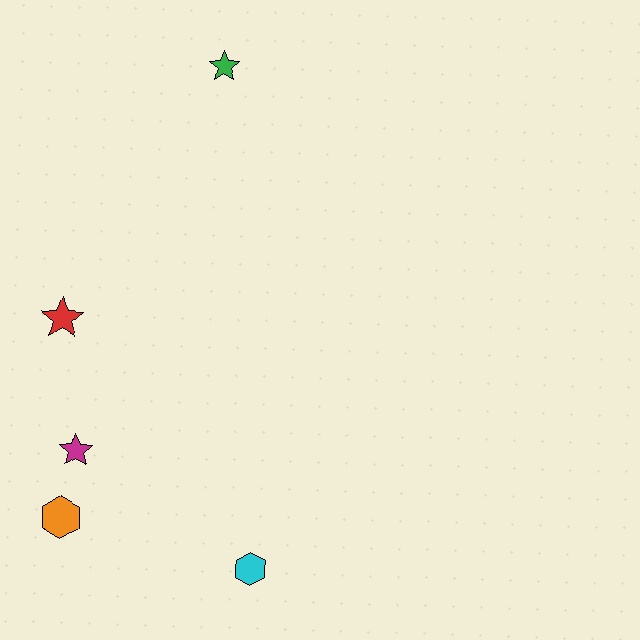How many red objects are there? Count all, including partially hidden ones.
There is 1 red object.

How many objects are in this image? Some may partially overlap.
There are 5 objects.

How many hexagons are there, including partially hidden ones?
There are 2 hexagons.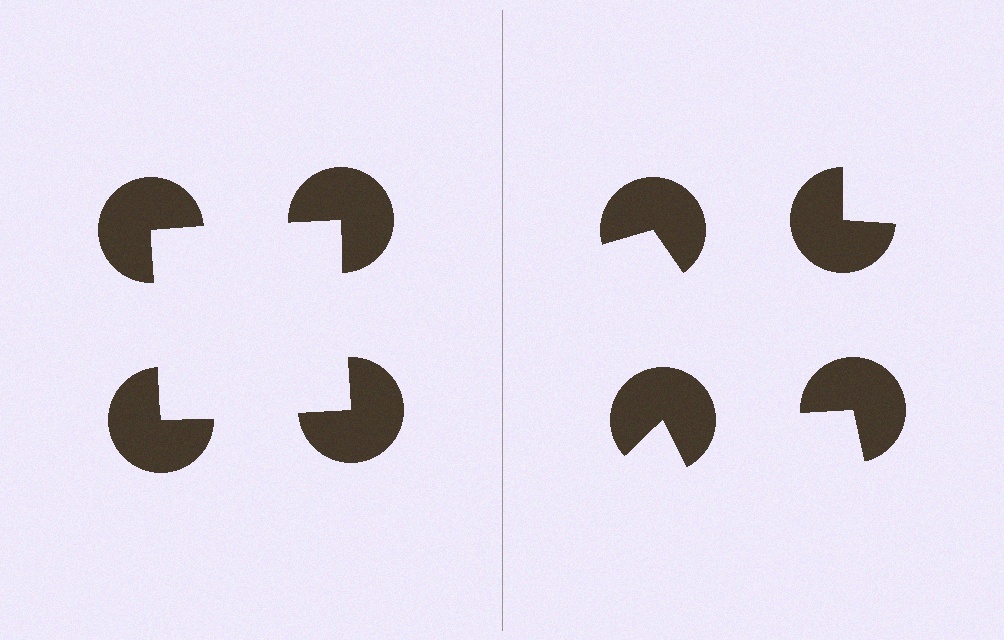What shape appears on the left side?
An illusory square.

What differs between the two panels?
The pac-man discs are positioned identically on both sides; only the wedge orientations differ. On the left they align to a square; on the right they are misaligned.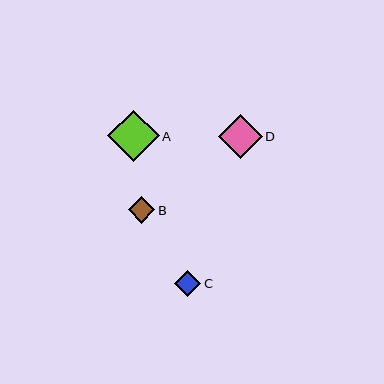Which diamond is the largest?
Diamond A is the largest with a size of approximately 51 pixels.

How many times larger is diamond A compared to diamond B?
Diamond A is approximately 1.9 times the size of diamond B.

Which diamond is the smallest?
Diamond B is the smallest with a size of approximately 26 pixels.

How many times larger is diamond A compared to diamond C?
Diamond A is approximately 1.9 times the size of diamond C.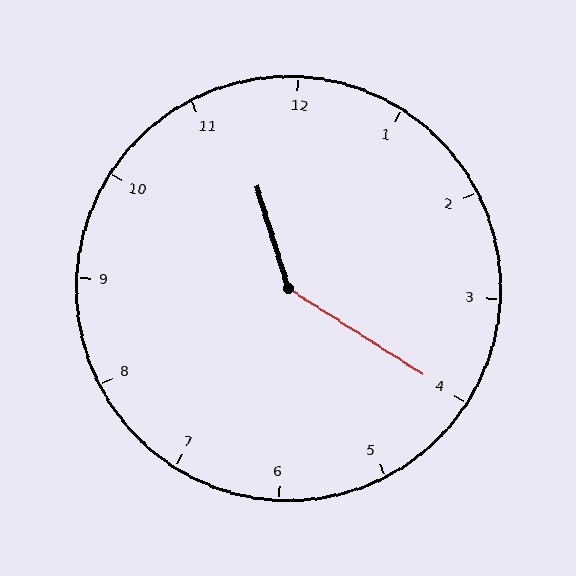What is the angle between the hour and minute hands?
Approximately 140 degrees.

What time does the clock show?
11:20.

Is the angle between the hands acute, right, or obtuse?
It is obtuse.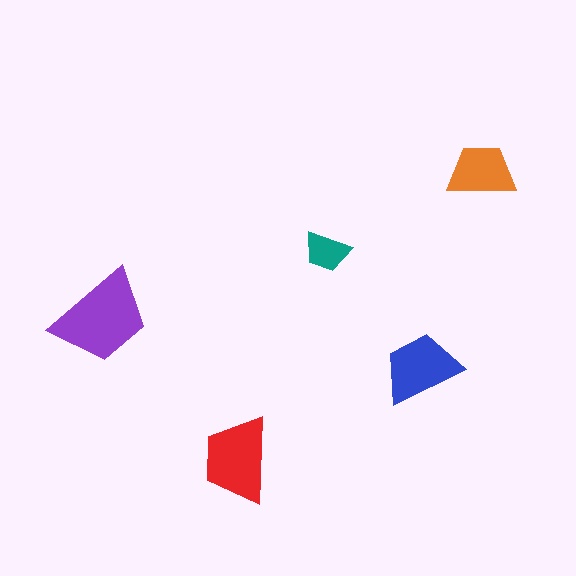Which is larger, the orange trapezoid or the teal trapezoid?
The orange one.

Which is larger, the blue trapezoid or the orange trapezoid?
The blue one.